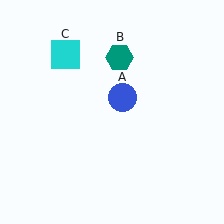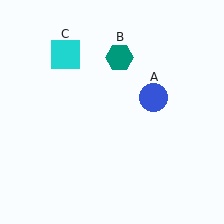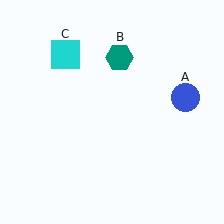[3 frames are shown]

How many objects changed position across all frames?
1 object changed position: blue circle (object A).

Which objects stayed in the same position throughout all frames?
Teal hexagon (object B) and cyan square (object C) remained stationary.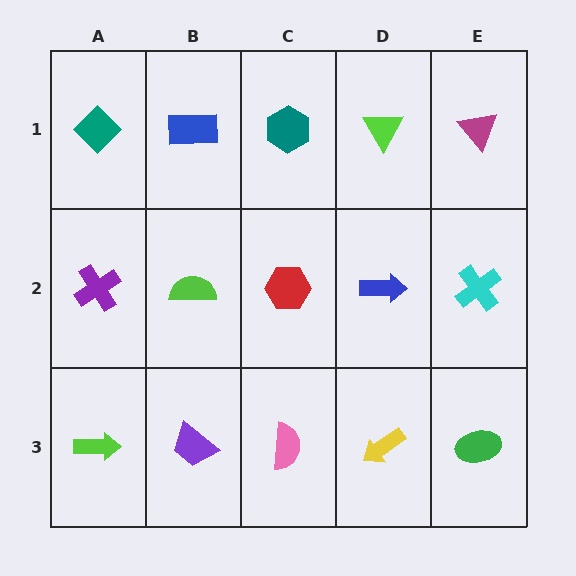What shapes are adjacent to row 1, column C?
A red hexagon (row 2, column C), a blue rectangle (row 1, column B), a lime triangle (row 1, column D).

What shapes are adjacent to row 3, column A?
A purple cross (row 2, column A), a purple trapezoid (row 3, column B).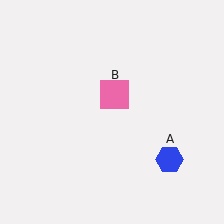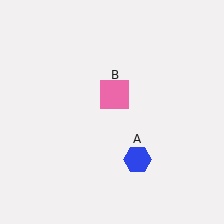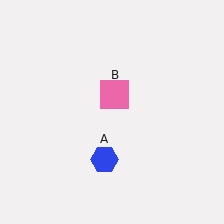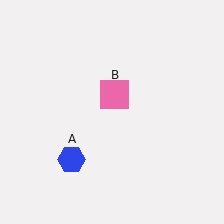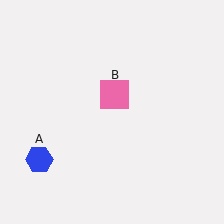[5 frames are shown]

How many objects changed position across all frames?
1 object changed position: blue hexagon (object A).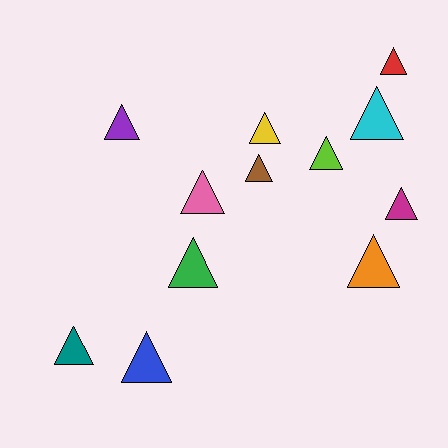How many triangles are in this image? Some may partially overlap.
There are 12 triangles.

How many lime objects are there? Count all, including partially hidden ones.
There is 1 lime object.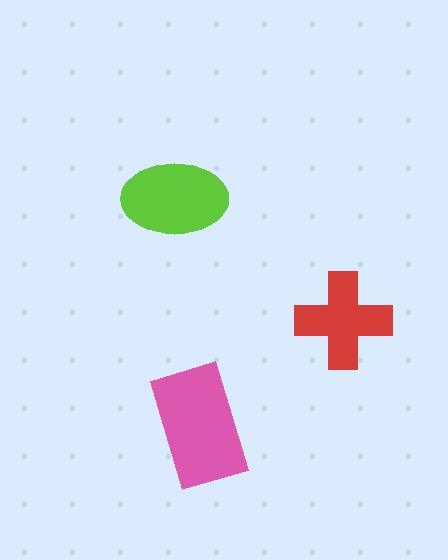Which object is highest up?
The lime ellipse is topmost.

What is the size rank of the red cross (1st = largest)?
3rd.